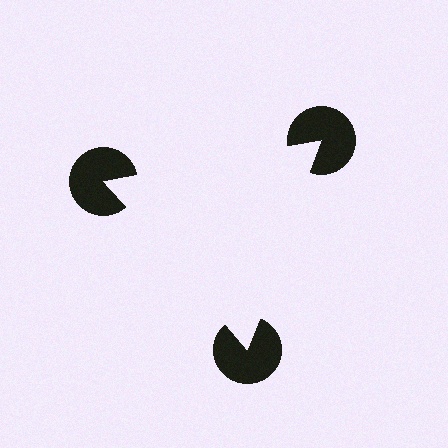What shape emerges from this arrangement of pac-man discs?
An illusory triangle — its edges are inferred from the aligned wedge cuts in the pac-man discs, not physically drawn.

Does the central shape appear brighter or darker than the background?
It typically appears slightly brighter than the background, even though no actual brightness change is drawn.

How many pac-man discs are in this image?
There are 3 — one at each vertex of the illusory triangle.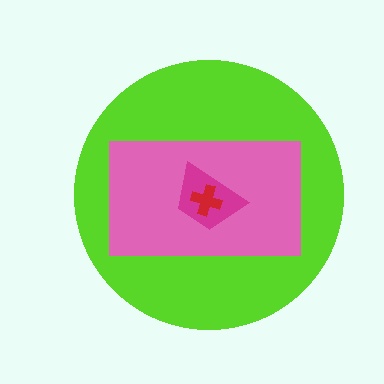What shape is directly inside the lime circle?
The pink rectangle.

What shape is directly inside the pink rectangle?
The magenta trapezoid.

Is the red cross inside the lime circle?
Yes.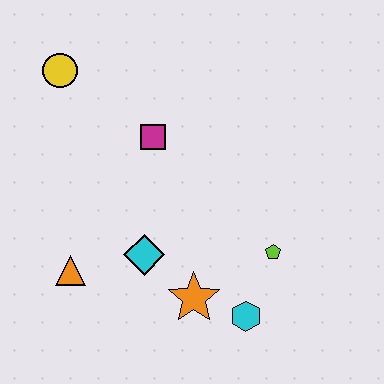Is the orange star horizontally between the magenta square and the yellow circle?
No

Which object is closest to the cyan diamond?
The orange star is closest to the cyan diamond.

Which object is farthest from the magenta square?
The cyan hexagon is farthest from the magenta square.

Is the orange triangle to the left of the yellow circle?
No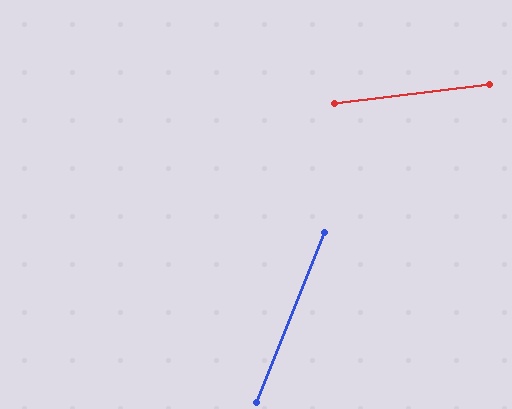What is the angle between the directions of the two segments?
Approximately 61 degrees.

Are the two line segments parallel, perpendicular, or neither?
Neither parallel nor perpendicular — they differ by about 61°.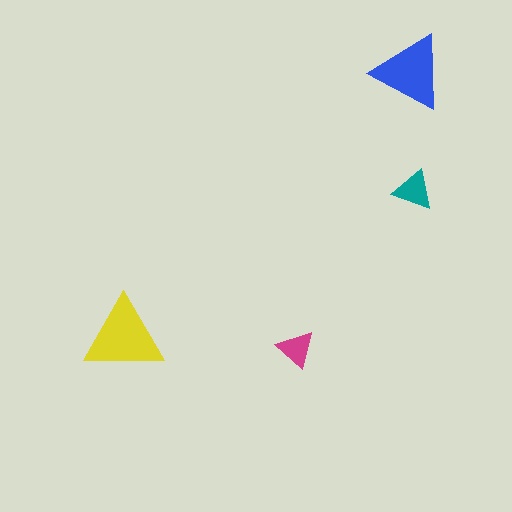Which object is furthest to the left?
The yellow triangle is leftmost.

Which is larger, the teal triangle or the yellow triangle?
The yellow one.